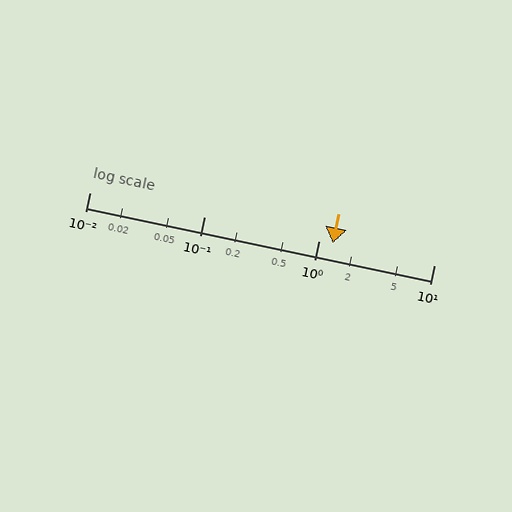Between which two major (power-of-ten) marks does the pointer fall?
The pointer is between 1 and 10.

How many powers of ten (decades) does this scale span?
The scale spans 3 decades, from 0.01 to 10.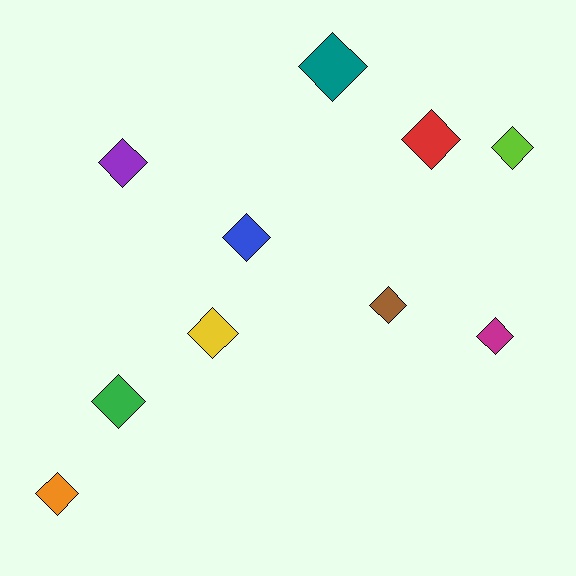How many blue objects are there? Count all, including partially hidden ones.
There is 1 blue object.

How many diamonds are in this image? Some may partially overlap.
There are 10 diamonds.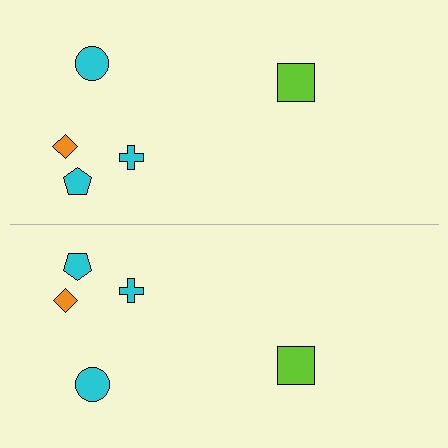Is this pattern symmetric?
Yes, this pattern has bilateral (reflection) symmetry.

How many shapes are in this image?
There are 10 shapes in this image.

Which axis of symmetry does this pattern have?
The pattern has a horizontal axis of symmetry running through the center of the image.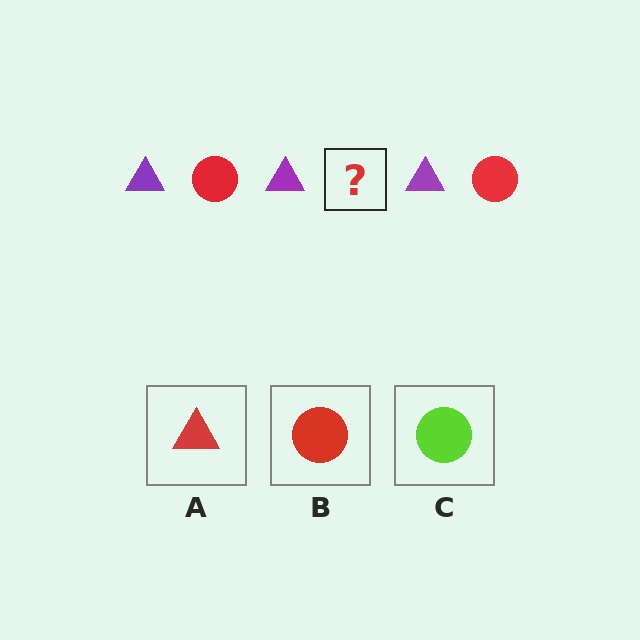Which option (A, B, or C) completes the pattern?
B.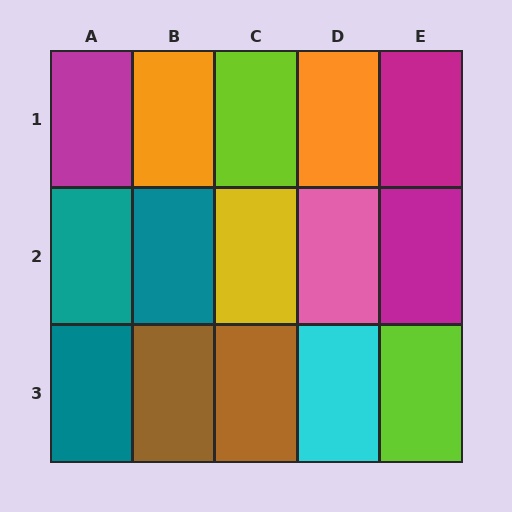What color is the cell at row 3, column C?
Brown.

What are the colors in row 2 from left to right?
Teal, teal, yellow, pink, magenta.